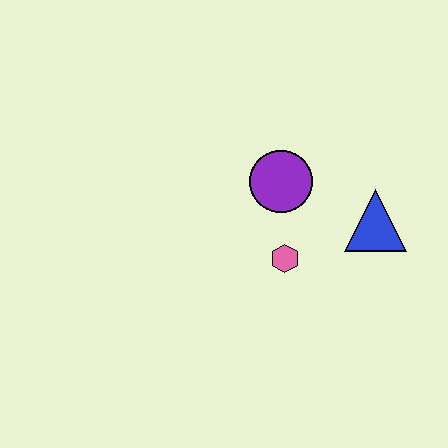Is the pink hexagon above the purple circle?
No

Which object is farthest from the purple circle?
The blue triangle is farthest from the purple circle.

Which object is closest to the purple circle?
The pink hexagon is closest to the purple circle.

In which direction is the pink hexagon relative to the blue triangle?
The pink hexagon is to the left of the blue triangle.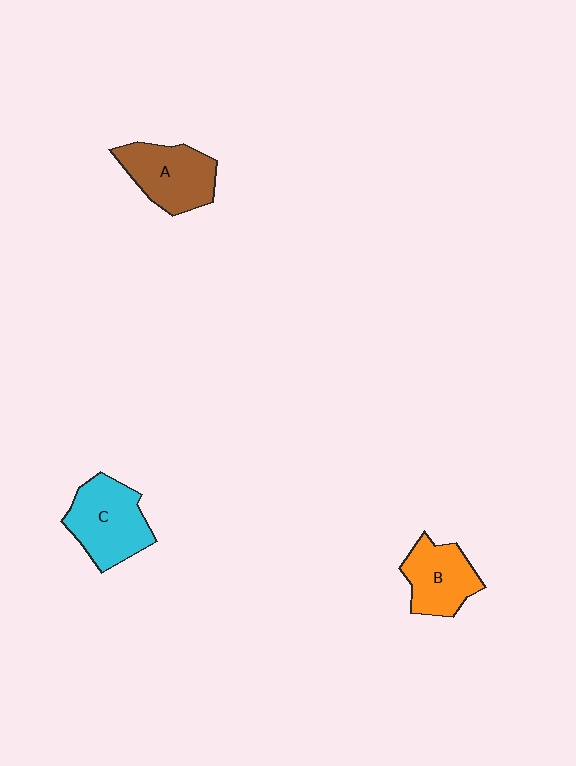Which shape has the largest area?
Shape C (cyan).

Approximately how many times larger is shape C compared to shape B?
Approximately 1.2 times.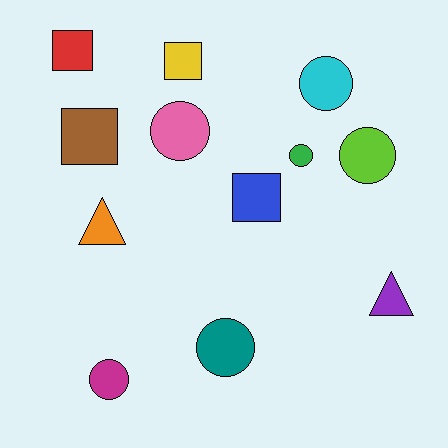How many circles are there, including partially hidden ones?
There are 6 circles.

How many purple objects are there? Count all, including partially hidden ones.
There is 1 purple object.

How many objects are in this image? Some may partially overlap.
There are 12 objects.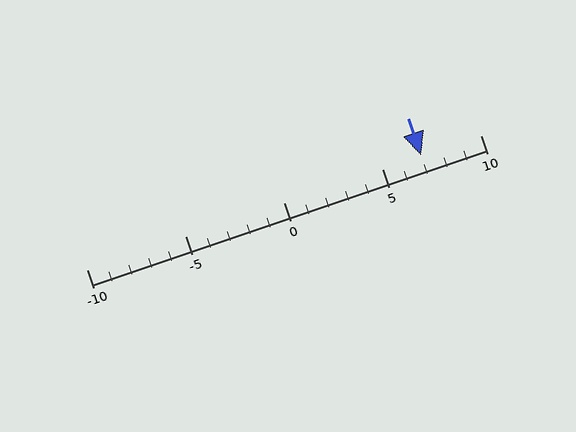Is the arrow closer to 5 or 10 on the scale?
The arrow is closer to 5.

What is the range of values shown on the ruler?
The ruler shows values from -10 to 10.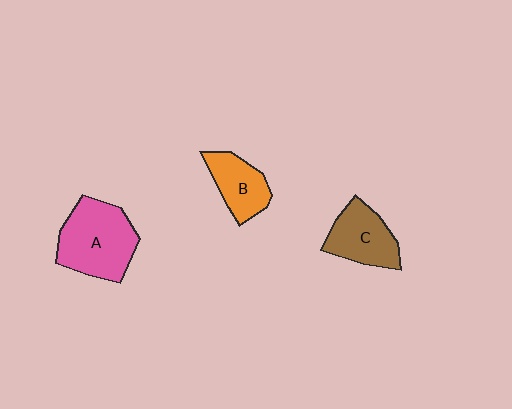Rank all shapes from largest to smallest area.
From largest to smallest: A (pink), C (brown), B (orange).